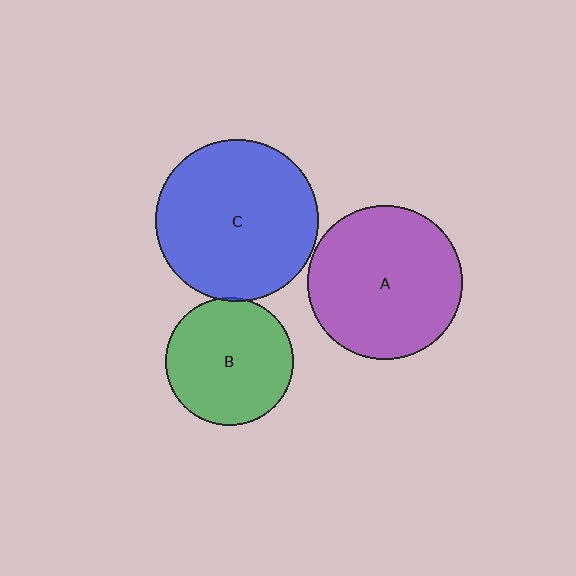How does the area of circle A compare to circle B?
Approximately 1.5 times.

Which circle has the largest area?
Circle C (blue).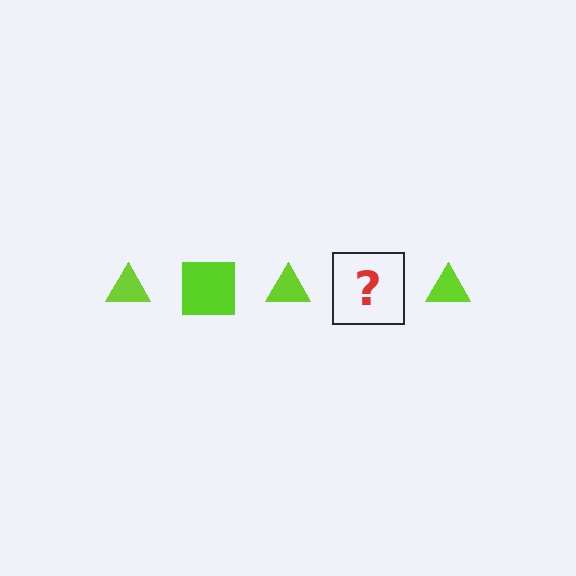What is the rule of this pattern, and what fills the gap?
The rule is that the pattern cycles through triangle, square shapes in lime. The gap should be filled with a lime square.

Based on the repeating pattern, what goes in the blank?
The blank should be a lime square.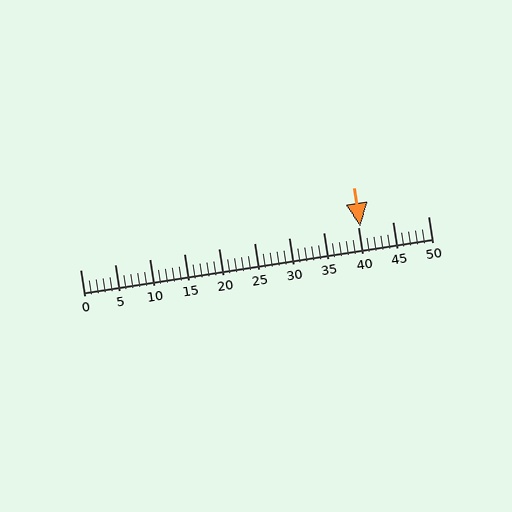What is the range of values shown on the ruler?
The ruler shows values from 0 to 50.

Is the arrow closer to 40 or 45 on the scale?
The arrow is closer to 40.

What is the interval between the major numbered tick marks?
The major tick marks are spaced 5 units apart.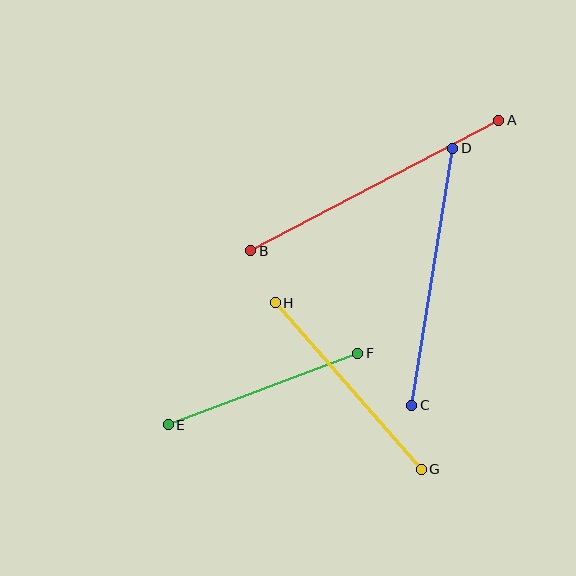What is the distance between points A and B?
The distance is approximately 280 pixels.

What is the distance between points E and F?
The distance is approximately 203 pixels.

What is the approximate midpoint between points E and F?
The midpoint is at approximately (263, 389) pixels.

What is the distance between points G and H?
The distance is approximately 222 pixels.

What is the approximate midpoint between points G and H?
The midpoint is at approximately (348, 386) pixels.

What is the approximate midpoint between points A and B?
The midpoint is at approximately (375, 186) pixels.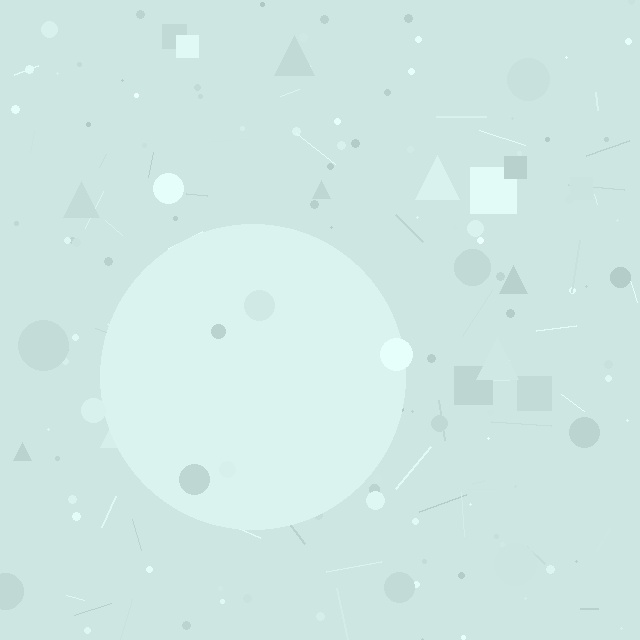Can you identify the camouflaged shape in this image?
The camouflaged shape is a circle.